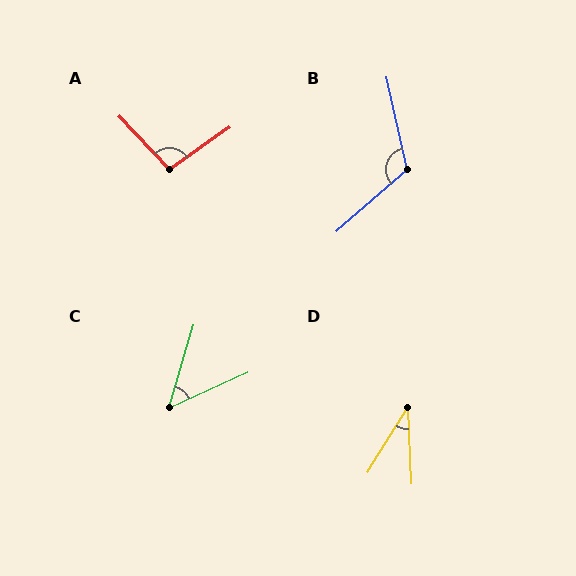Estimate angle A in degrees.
Approximately 99 degrees.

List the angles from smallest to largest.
D (34°), C (49°), A (99°), B (119°).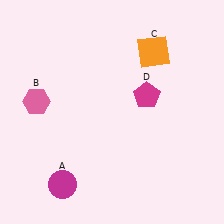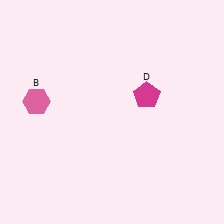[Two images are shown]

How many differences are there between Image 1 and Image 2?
There are 2 differences between the two images.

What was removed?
The orange square (C), the magenta circle (A) were removed in Image 2.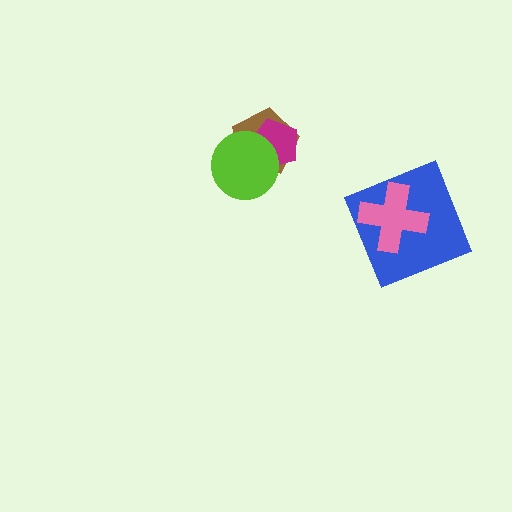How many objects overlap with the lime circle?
2 objects overlap with the lime circle.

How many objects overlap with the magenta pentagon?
2 objects overlap with the magenta pentagon.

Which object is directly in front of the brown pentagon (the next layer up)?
The magenta pentagon is directly in front of the brown pentagon.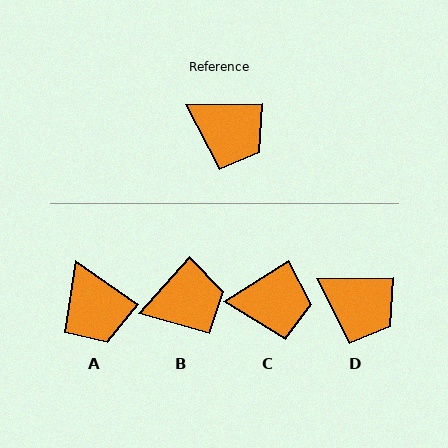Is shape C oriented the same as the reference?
No, it is off by about 31 degrees.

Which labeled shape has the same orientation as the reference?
D.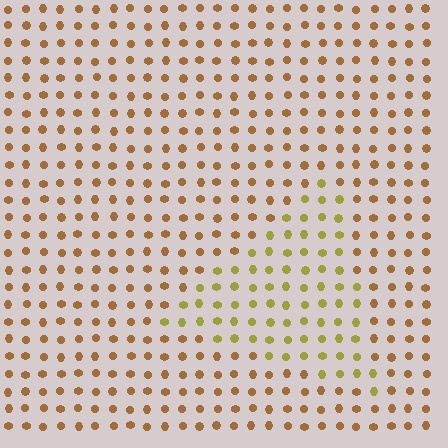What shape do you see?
I see a triangle.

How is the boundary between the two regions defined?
The boundary is defined purely by a slight shift in hue (about 33 degrees). Spacing, size, and orientation are identical on both sides.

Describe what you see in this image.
The image is filled with small brown elements in a uniform arrangement. A triangle-shaped region is visible where the elements are tinted to a slightly different hue, forming a subtle color boundary.